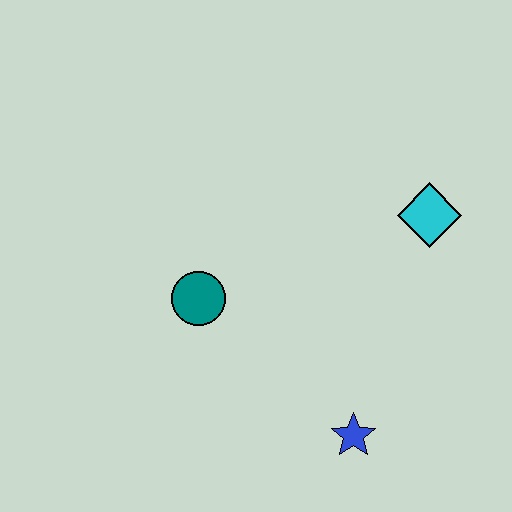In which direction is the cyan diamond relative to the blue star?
The cyan diamond is above the blue star.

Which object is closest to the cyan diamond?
The blue star is closest to the cyan diamond.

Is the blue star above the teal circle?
No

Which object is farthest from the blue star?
The cyan diamond is farthest from the blue star.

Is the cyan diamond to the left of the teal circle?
No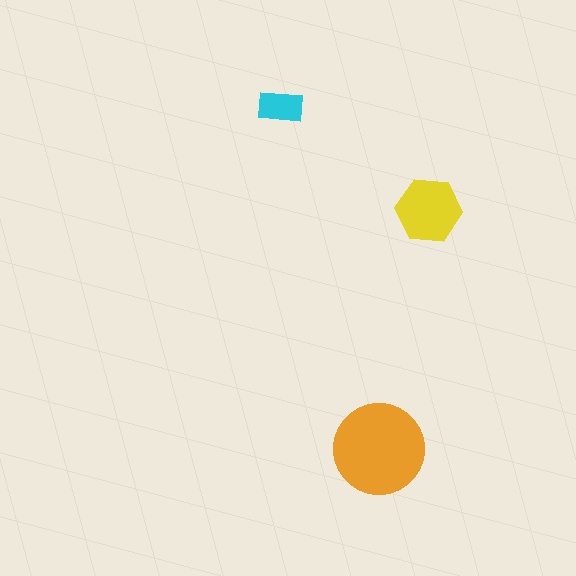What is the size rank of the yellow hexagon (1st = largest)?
2nd.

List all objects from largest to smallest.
The orange circle, the yellow hexagon, the cyan rectangle.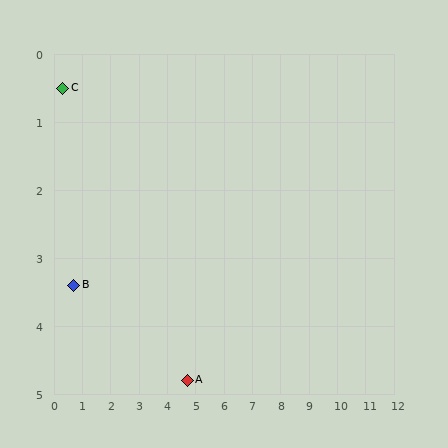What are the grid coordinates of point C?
Point C is at approximately (0.3, 0.5).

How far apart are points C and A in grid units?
Points C and A are about 6.2 grid units apart.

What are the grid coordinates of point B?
Point B is at approximately (0.7, 3.4).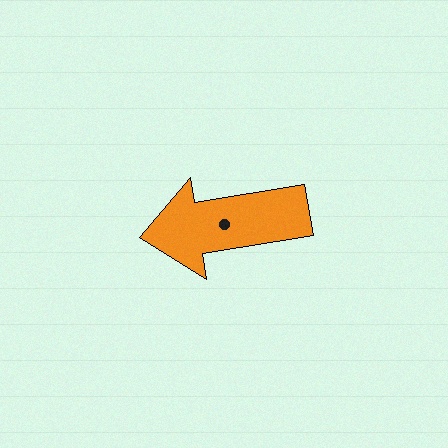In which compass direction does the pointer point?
West.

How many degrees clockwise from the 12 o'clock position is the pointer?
Approximately 261 degrees.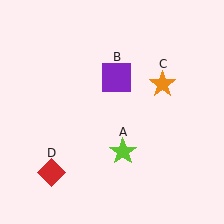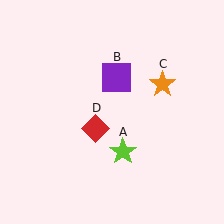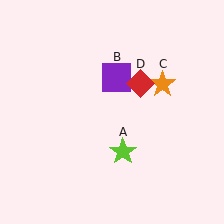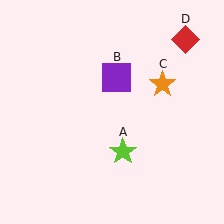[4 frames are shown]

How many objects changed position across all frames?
1 object changed position: red diamond (object D).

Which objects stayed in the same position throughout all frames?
Lime star (object A) and purple square (object B) and orange star (object C) remained stationary.